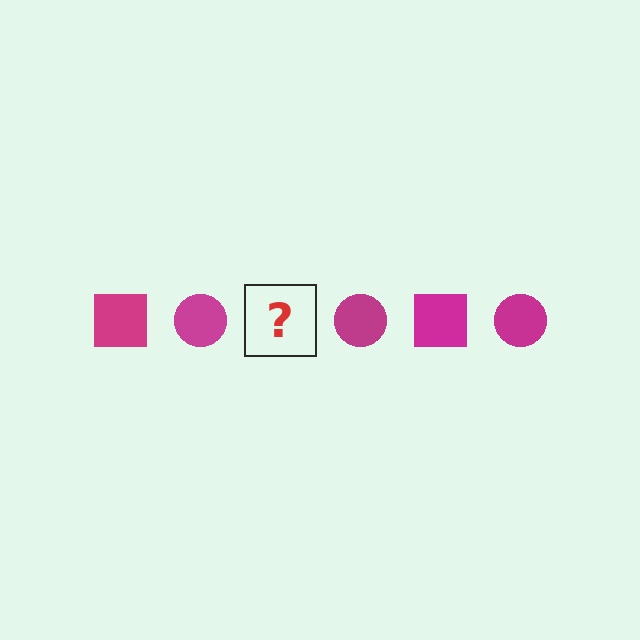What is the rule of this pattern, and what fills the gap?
The rule is that the pattern cycles through square, circle shapes in magenta. The gap should be filled with a magenta square.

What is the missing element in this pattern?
The missing element is a magenta square.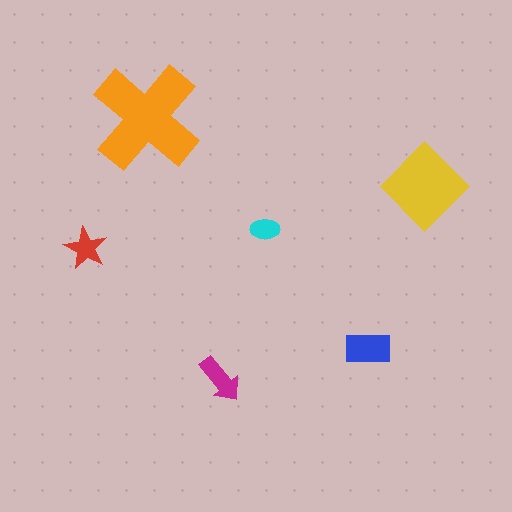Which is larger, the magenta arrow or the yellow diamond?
The yellow diamond.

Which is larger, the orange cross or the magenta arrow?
The orange cross.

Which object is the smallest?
The cyan ellipse.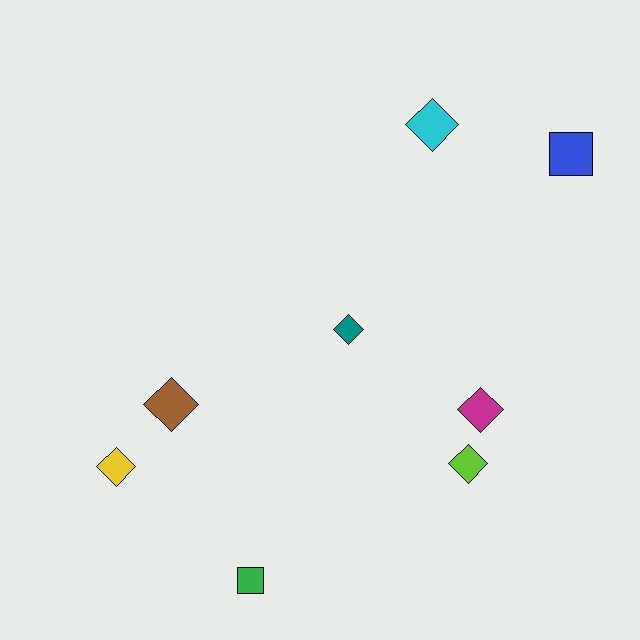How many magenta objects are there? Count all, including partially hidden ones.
There is 1 magenta object.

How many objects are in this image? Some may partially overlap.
There are 8 objects.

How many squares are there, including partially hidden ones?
There are 2 squares.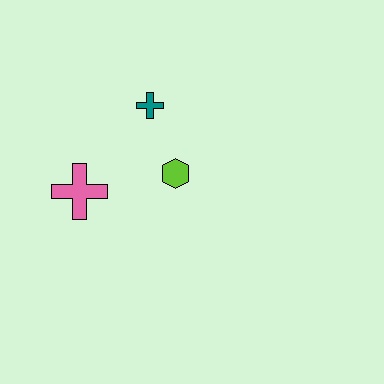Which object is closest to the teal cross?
The lime hexagon is closest to the teal cross.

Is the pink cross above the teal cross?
No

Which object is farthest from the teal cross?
The pink cross is farthest from the teal cross.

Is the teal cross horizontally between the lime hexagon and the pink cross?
Yes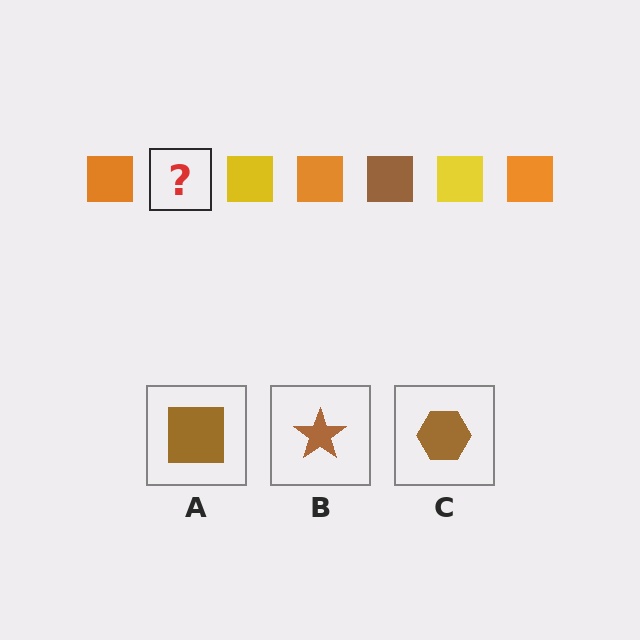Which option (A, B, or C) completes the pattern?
A.